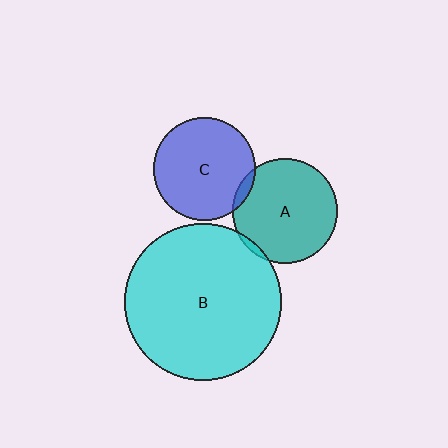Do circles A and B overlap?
Yes.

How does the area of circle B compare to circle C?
Approximately 2.4 times.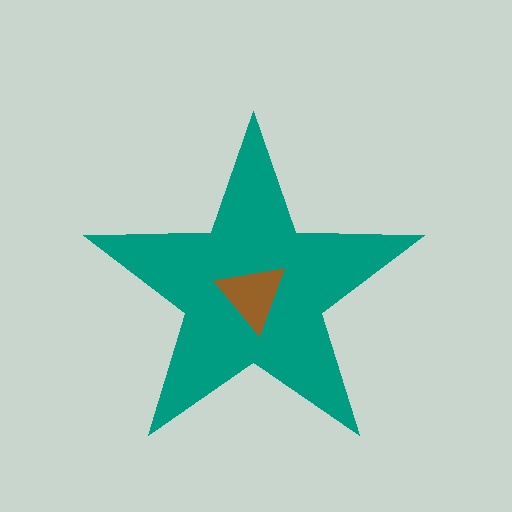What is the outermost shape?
The teal star.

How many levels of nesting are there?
2.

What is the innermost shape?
The brown triangle.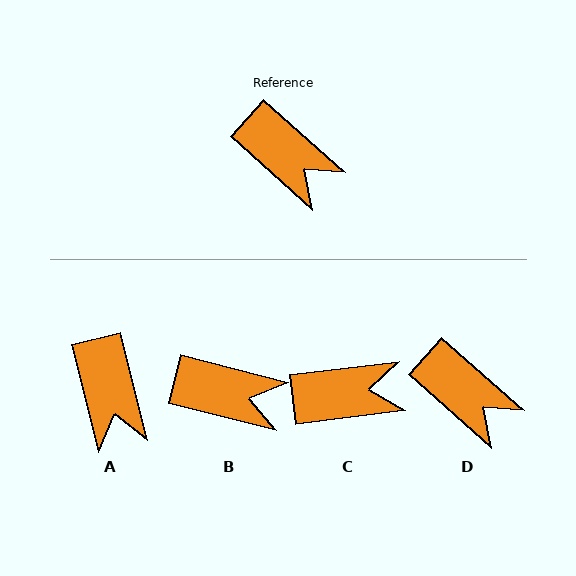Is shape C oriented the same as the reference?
No, it is off by about 49 degrees.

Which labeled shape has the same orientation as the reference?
D.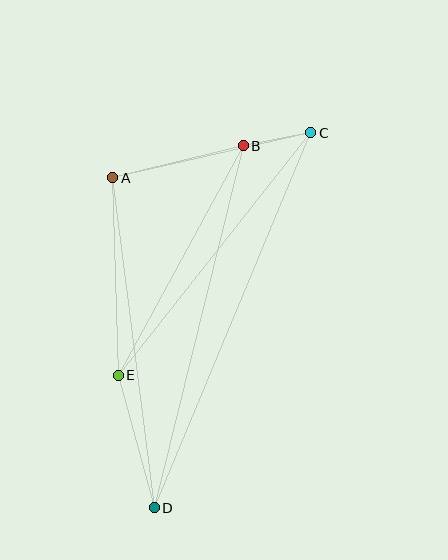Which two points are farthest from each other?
Points C and D are farthest from each other.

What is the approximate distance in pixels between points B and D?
The distance between B and D is approximately 373 pixels.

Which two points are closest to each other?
Points B and C are closest to each other.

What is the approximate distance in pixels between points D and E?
The distance between D and E is approximately 137 pixels.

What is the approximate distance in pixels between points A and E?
The distance between A and E is approximately 198 pixels.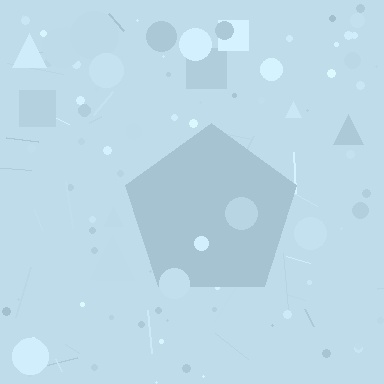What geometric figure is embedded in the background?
A pentagon is embedded in the background.